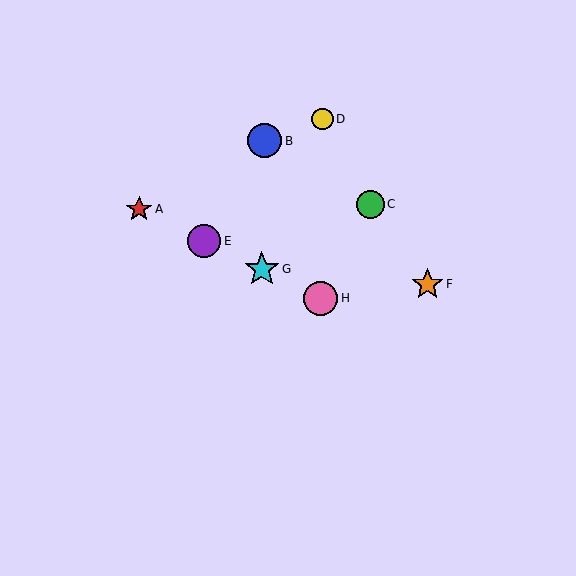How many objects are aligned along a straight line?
4 objects (A, E, G, H) are aligned along a straight line.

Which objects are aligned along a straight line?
Objects A, E, G, H are aligned along a straight line.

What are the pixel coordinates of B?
Object B is at (264, 141).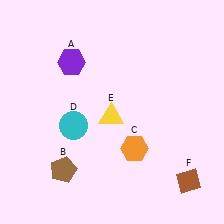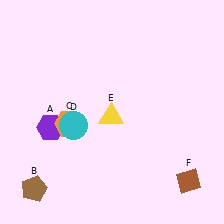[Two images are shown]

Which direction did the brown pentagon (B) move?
The brown pentagon (B) moved left.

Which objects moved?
The objects that moved are: the purple hexagon (A), the brown pentagon (B), the orange hexagon (C).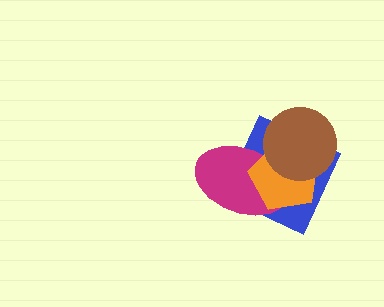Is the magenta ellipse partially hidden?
Yes, it is partially covered by another shape.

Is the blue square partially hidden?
Yes, it is partially covered by another shape.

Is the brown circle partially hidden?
No, no other shape covers it.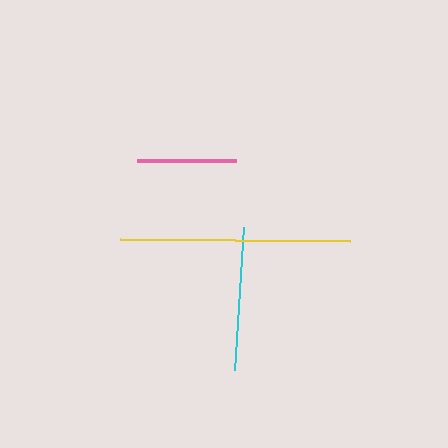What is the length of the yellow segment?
The yellow segment is approximately 230 pixels long.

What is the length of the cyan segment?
The cyan segment is approximately 144 pixels long.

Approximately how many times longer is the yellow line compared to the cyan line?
The yellow line is approximately 1.6 times the length of the cyan line.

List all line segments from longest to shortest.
From longest to shortest: yellow, cyan, pink.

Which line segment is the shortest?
The pink line is the shortest at approximately 99 pixels.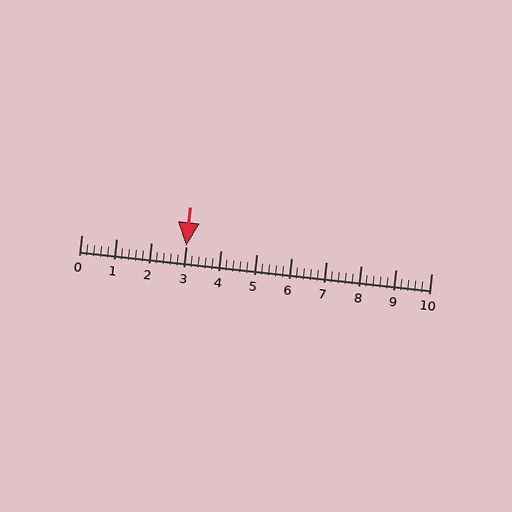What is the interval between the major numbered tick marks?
The major tick marks are spaced 1 units apart.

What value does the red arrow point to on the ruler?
The red arrow points to approximately 3.0.